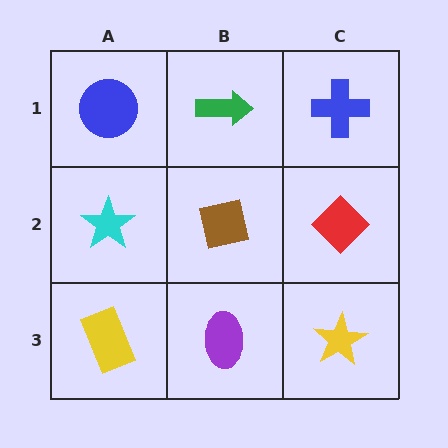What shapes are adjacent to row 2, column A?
A blue circle (row 1, column A), a yellow rectangle (row 3, column A), a brown square (row 2, column B).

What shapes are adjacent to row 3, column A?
A cyan star (row 2, column A), a purple ellipse (row 3, column B).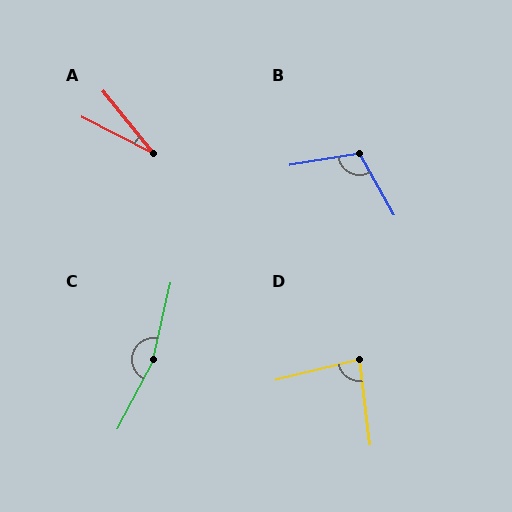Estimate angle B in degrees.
Approximately 110 degrees.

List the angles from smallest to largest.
A (24°), D (84°), B (110°), C (165°).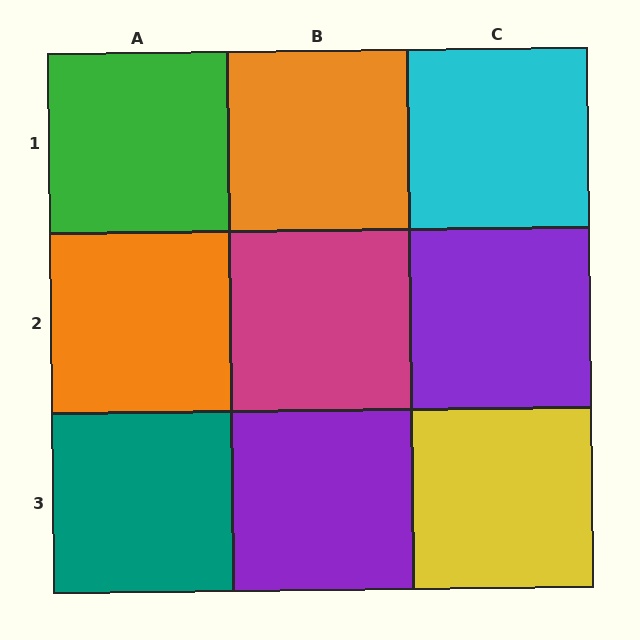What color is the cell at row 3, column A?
Teal.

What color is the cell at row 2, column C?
Purple.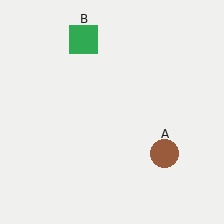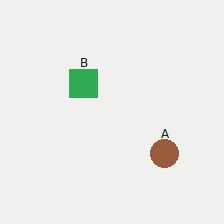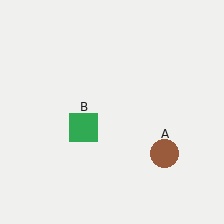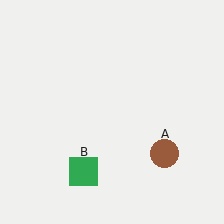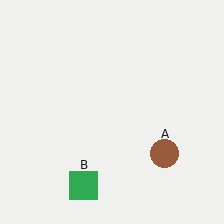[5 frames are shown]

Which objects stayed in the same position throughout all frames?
Brown circle (object A) remained stationary.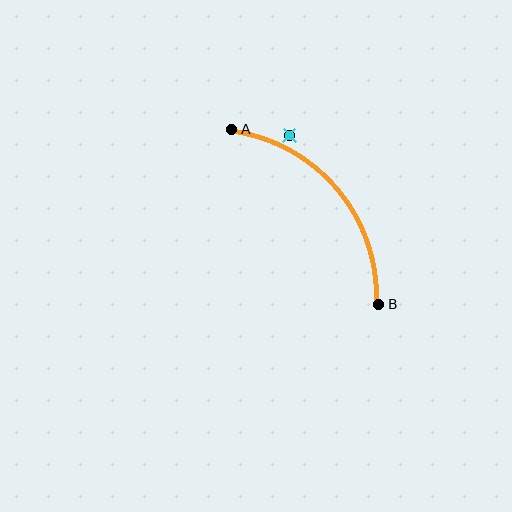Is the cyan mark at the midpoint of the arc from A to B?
No — the cyan mark does not lie on the arc at all. It sits slightly outside the curve.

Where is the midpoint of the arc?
The arc midpoint is the point on the curve farthest from the straight line joining A and B. It sits above and to the right of that line.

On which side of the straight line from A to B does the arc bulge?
The arc bulges above and to the right of the straight line connecting A and B.